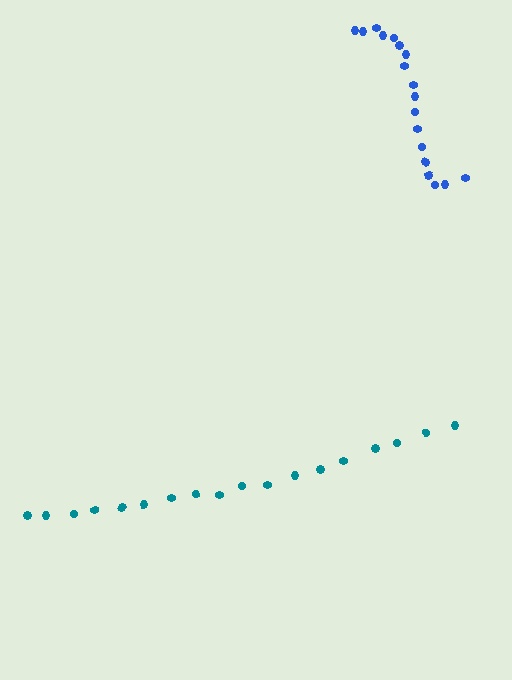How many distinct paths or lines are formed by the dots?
There are 2 distinct paths.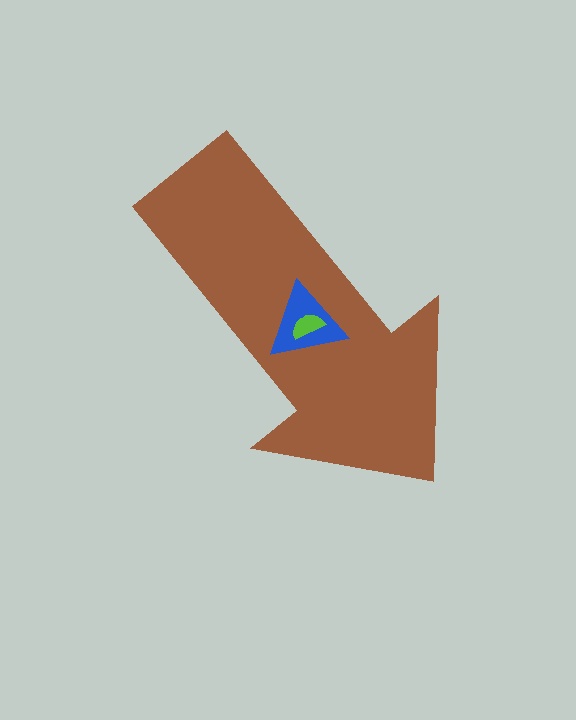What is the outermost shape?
The brown arrow.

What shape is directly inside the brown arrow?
The blue triangle.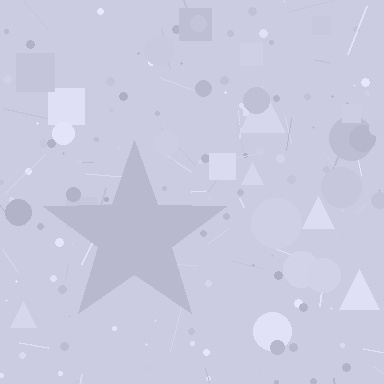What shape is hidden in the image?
A star is hidden in the image.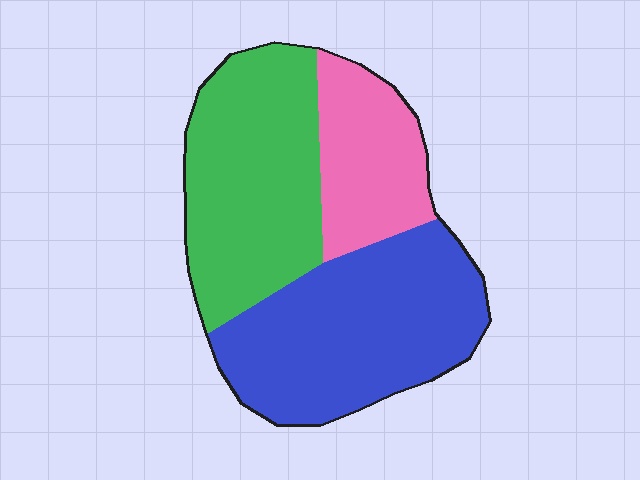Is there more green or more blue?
Blue.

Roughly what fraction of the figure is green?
Green covers 37% of the figure.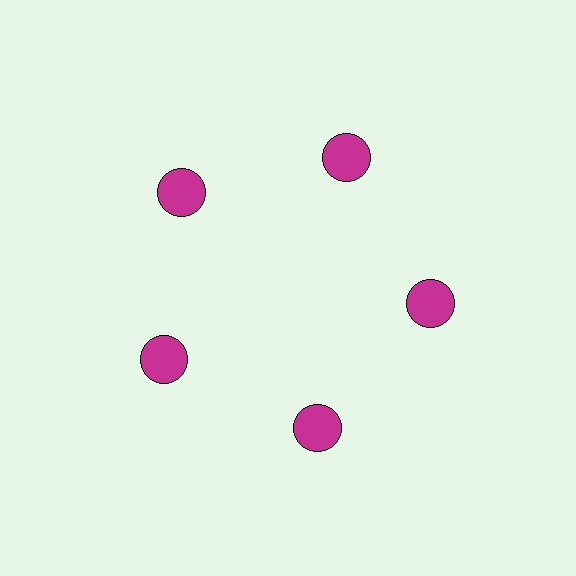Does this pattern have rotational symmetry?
Yes, this pattern has 5-fold rotational symmetry. It looks the same after rotating 72 degrees around the center.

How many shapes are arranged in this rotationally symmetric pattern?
There are 5 shapes, arranged in 5 groups of 1.